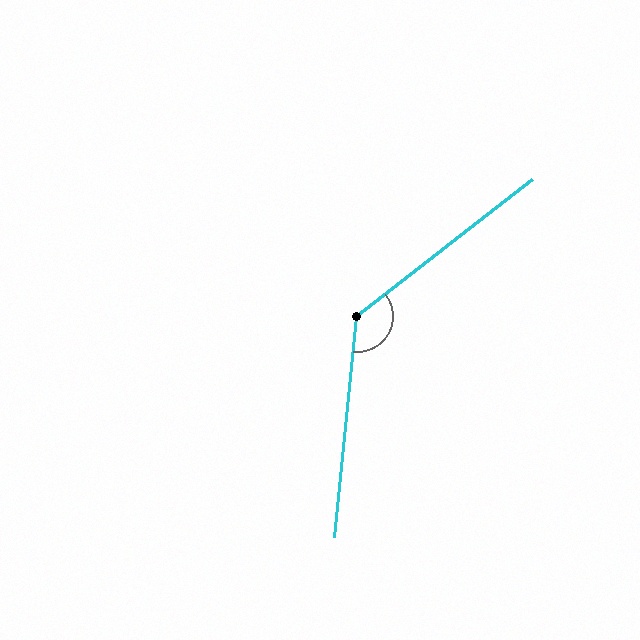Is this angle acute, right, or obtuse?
It is obtuse.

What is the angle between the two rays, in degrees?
Approximately 134 degrees.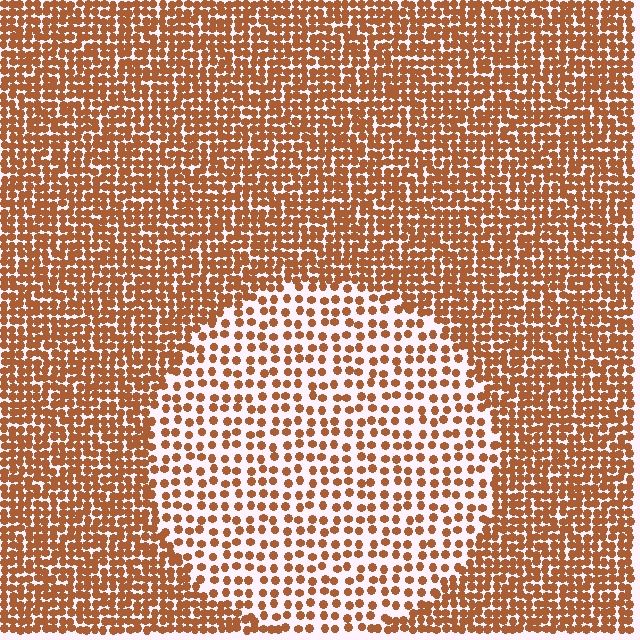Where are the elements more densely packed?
The elements are more densely packed outside the circle boundary.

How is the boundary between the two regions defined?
The boundary is defined by a change in element density (approximately 2.1x ratio). All elements are the same color, size, and shape.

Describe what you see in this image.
The image contains small brown elements arranged at two different densities. A circle-shaped region is visible where the elements are less densely packed than the surrounding area.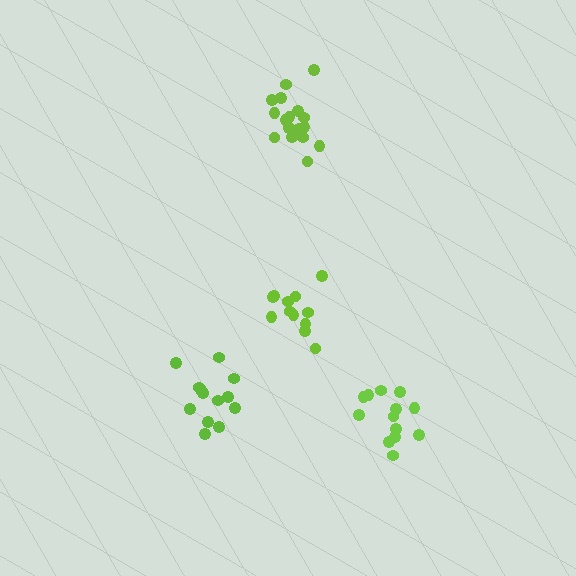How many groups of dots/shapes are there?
There are 4 groups.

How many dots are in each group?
Group 1: 12 dots, Group 2: 13 dots, Group 3: 18 dots, Group 4: 13 dots (56 total).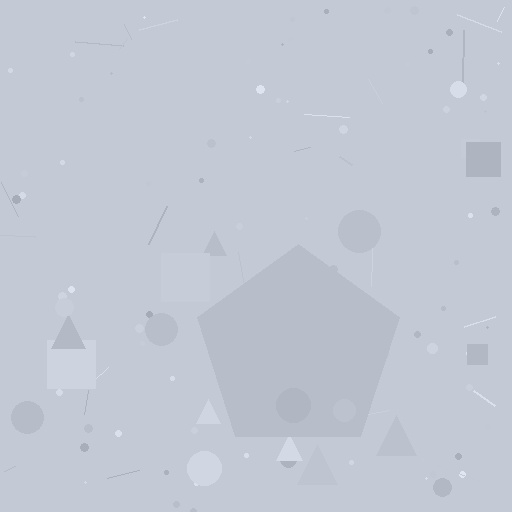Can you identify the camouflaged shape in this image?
The camouflaged shape is a pentagon.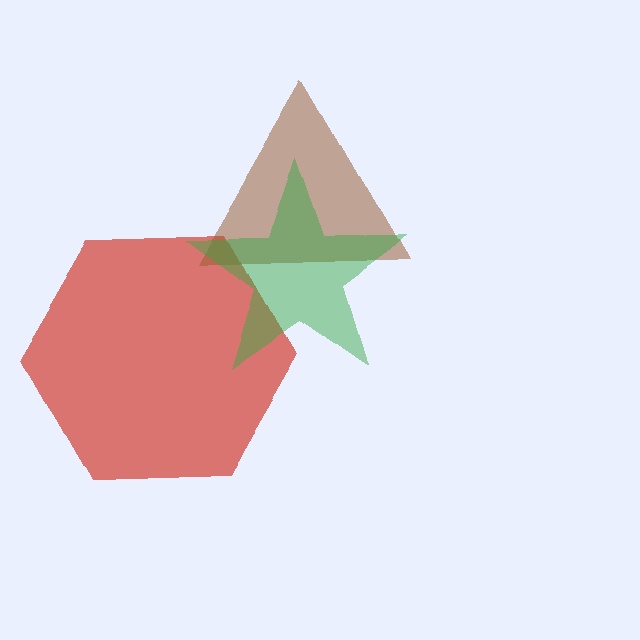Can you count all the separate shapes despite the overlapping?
Yes, there are 3 separate shapes.